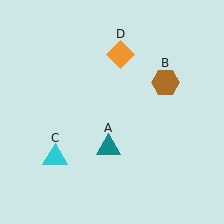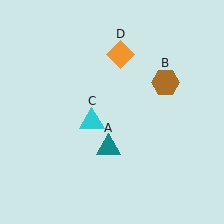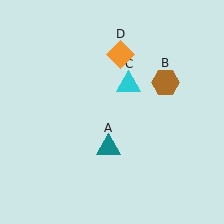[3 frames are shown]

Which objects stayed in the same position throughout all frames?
Teal triangle (object A) and brown hexagon (object B) and orange diamond (object D) remained stationary.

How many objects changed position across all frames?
1 object changed position: cyan triangle (object C).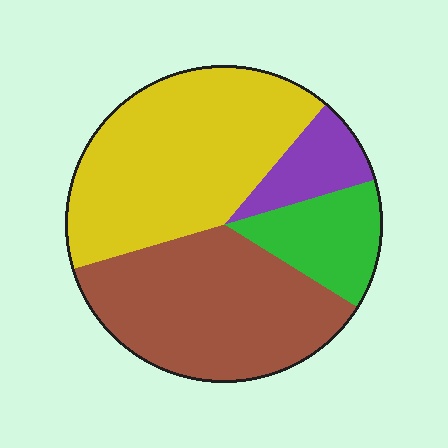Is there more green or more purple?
Green.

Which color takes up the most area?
Yellow, at roughly 40%.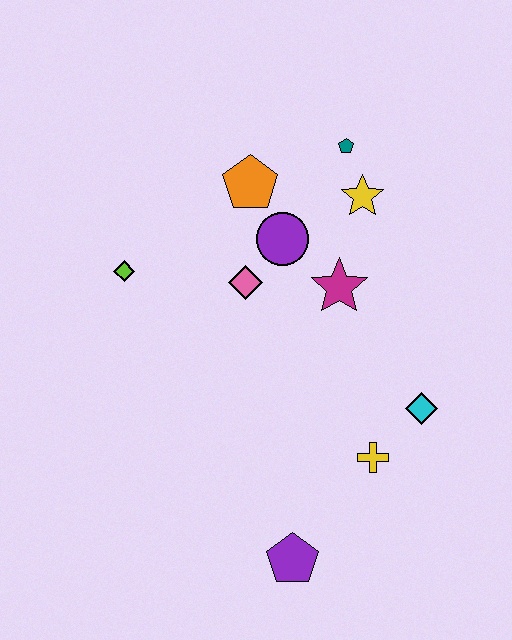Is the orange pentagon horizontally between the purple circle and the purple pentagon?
No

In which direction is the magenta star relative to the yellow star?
The magenta star is below the yellow star.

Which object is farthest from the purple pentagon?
The teal pentagon is farthest from the purple pentagon.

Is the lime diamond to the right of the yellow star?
No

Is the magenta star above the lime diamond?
No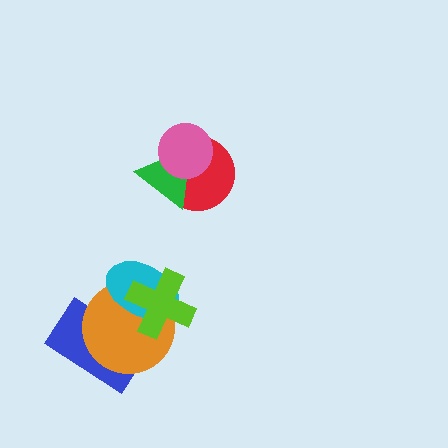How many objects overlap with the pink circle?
2 objects overlap with the pink circle.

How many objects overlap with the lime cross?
2 objects overlap with the lime cross.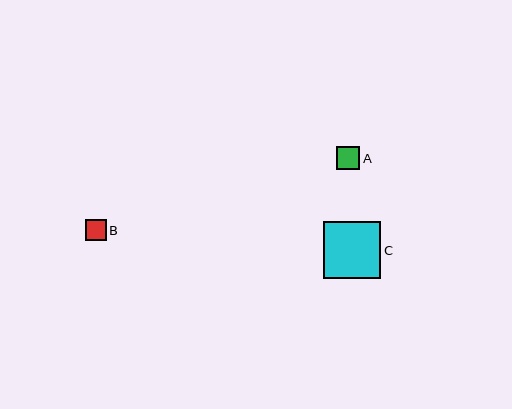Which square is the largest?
Square C is the largest with a size of approximately 57 pixels.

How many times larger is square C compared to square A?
Square C is approximately 2.4 times the size of square A.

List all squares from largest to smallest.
From largest to smallest: C, A, B.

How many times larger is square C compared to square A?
Square C is approximately 2.4 times the size of square A.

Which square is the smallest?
Square B is the smallest with a size of approximately 21 pixels.